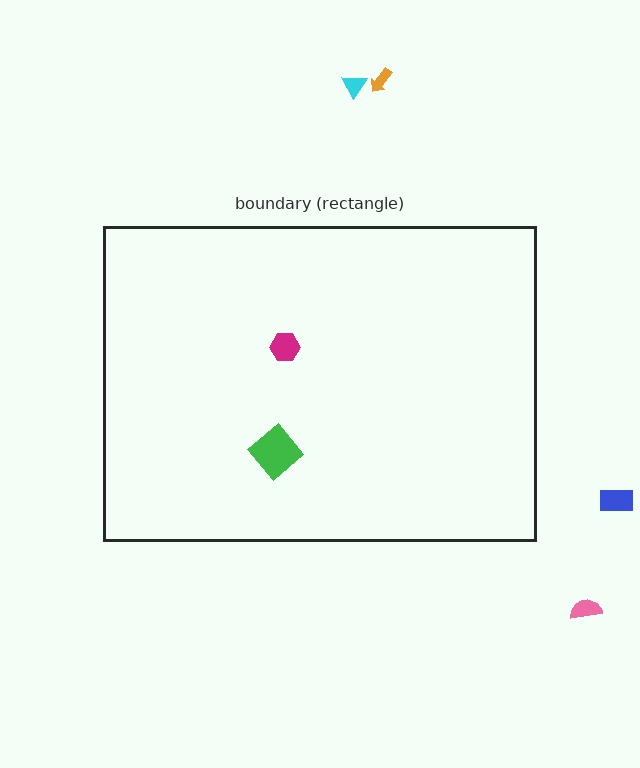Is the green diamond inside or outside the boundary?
Inside.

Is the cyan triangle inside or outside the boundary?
Outside.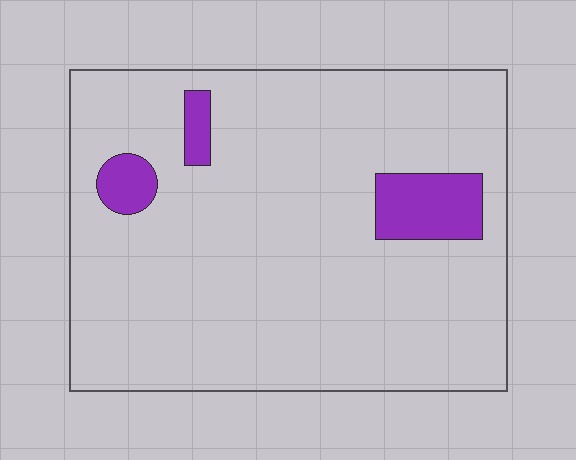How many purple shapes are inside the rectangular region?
3.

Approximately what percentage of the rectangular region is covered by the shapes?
Approximately 10%.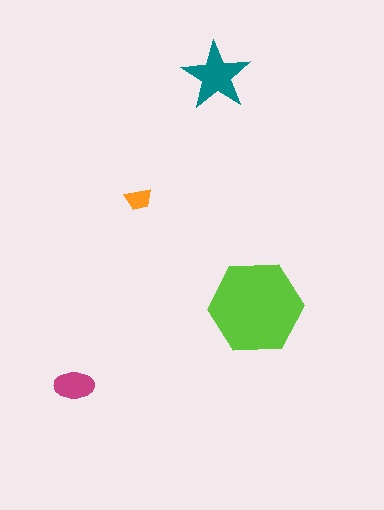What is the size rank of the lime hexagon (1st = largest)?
1st.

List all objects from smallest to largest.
The orange trapezoid, the magenta ellipse, the teal star, the lime hexagon.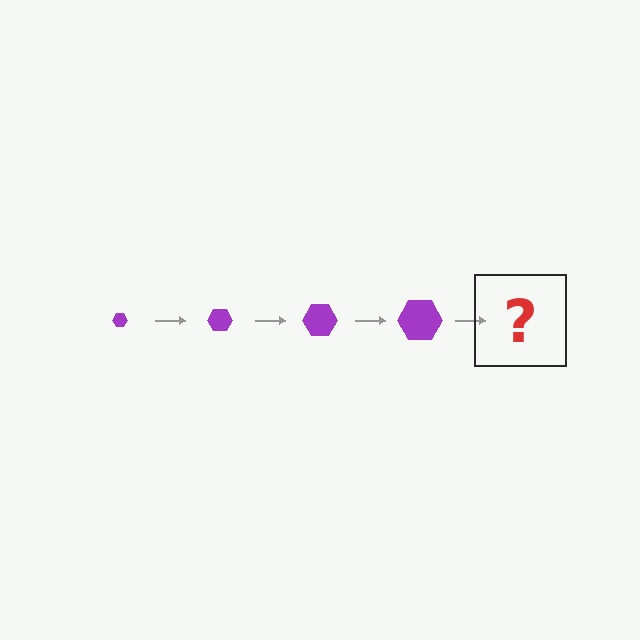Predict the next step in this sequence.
The next step is a purple hexagon, larger than the previous one.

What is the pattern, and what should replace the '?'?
The pattern is that the hexagon gets progressively larger each step. The '?' should be a purple hexagon, larger than the previous one.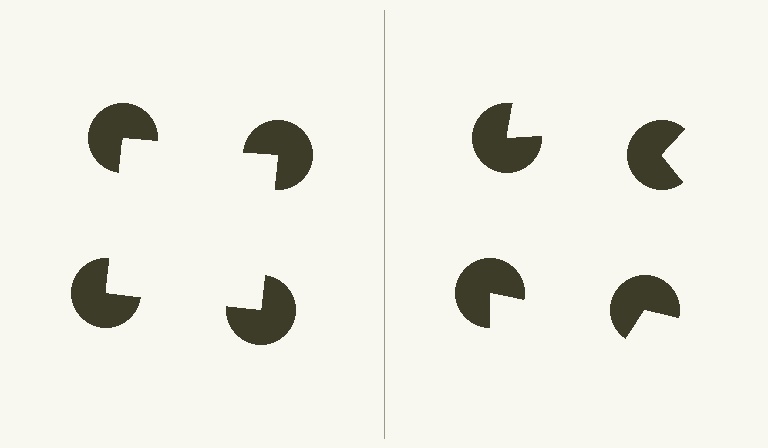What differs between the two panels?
The pac-man discs are positioned identically on both sides; only the wedge orientations differ. On the left they align to a square; on the right they are misaligned.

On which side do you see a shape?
An illusory square appears on the left side. On the right side the wedge cuts are rotated, so no coherent shape forms.